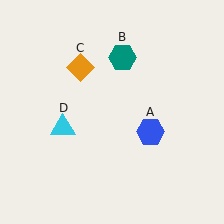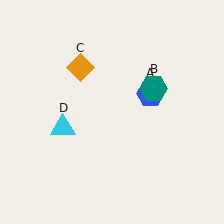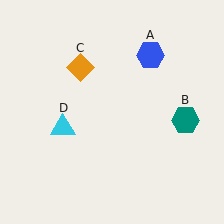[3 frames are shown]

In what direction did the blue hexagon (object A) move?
The blue hexagon (object A) moved up.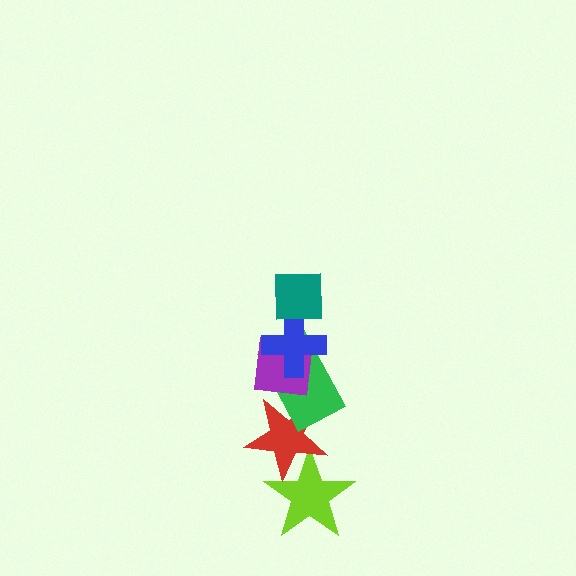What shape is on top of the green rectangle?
The purple square is on top of the green rectangle.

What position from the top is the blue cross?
The blue cross is 2nd from the top.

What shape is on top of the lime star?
The red star is on top of the lime star.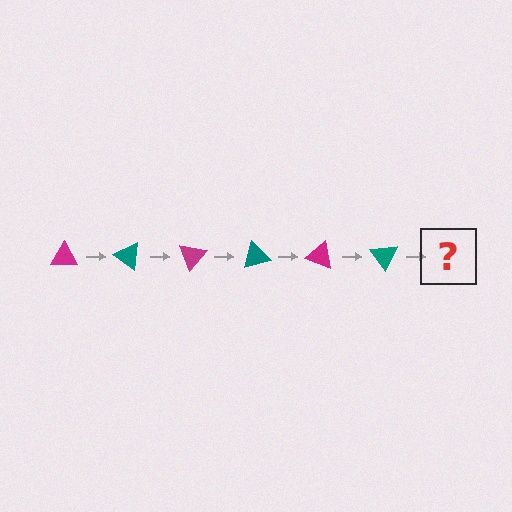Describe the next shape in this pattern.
It should be a magenta triangle, rotated 210 degrees from the start.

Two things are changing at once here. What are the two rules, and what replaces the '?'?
The two rules are that it rotates 35 degrees each step and the color cycles through magenta and teal. The '?' should be a magenta triangle, rotated 210 degrees from the start.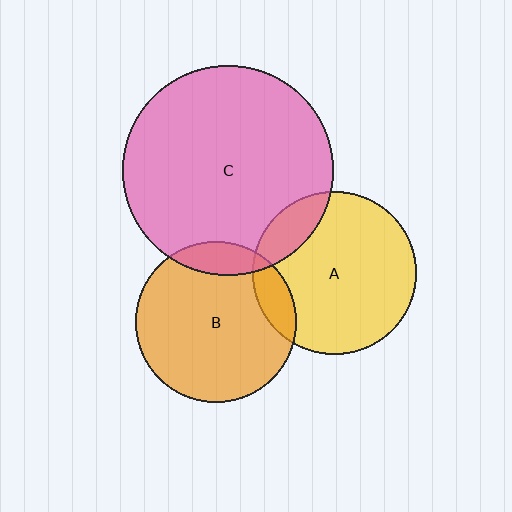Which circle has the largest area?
Circle C (pink).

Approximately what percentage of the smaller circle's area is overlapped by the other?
Approximately 10%.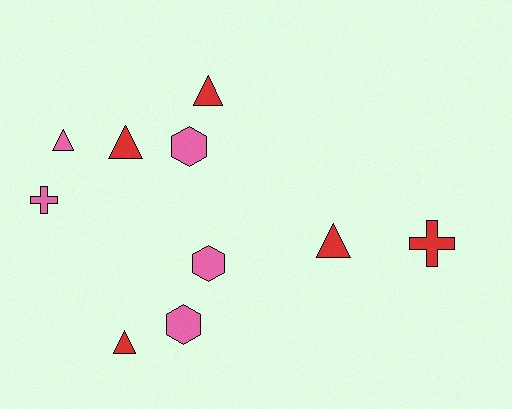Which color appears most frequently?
Red, with 5 objects.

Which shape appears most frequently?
Triangle, with 5 objects.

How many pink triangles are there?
There is 1 pink triangle.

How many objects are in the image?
There are 10 objects.